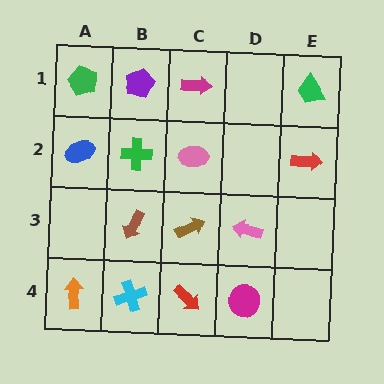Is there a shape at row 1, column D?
No, that cell is empty.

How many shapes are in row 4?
4 shapes.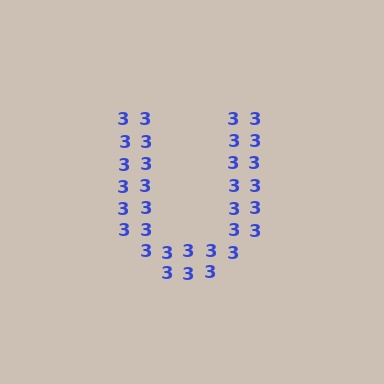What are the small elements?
The small elements are digit 3's.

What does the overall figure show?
The overall figure shows the letter U.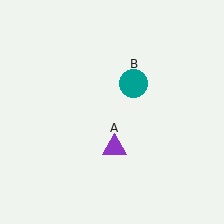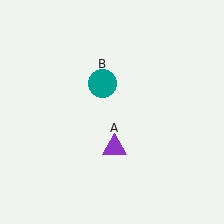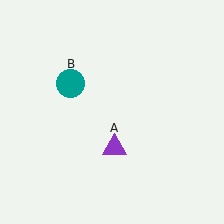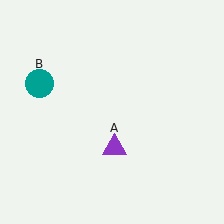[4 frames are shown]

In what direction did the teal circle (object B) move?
The teal circle (object B) moved left.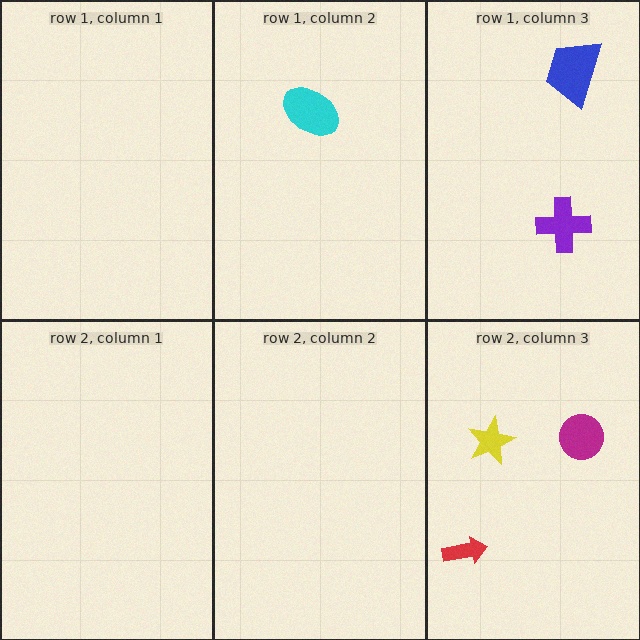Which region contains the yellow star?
The row 2, column 3 region.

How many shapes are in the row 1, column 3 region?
2.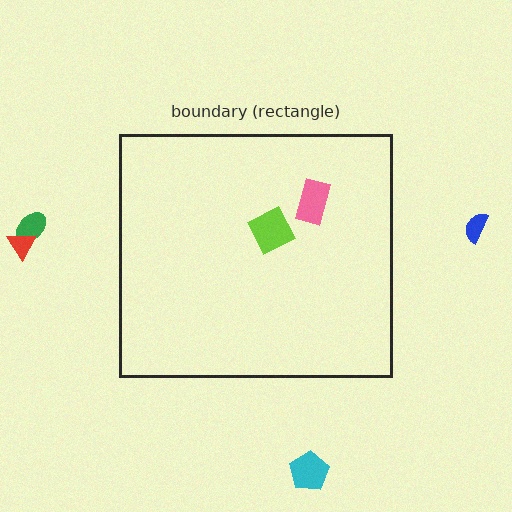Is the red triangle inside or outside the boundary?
Outside.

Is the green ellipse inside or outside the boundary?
Outside.